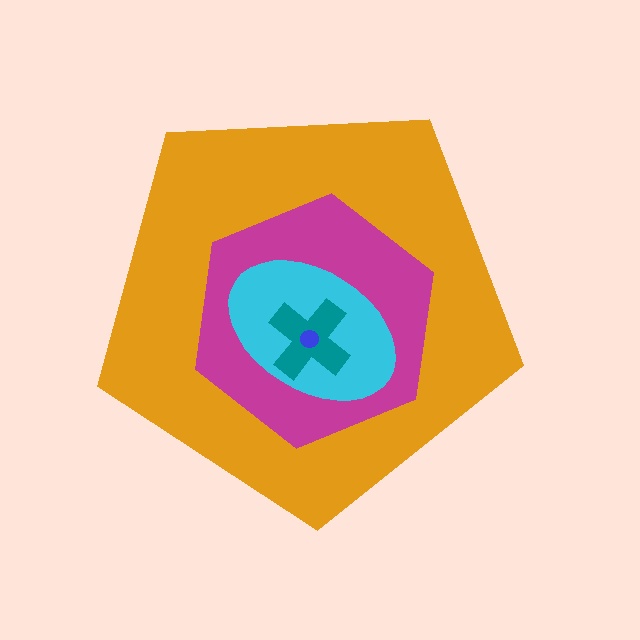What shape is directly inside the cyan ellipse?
The teal cross.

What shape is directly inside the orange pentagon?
The magenta hexagon.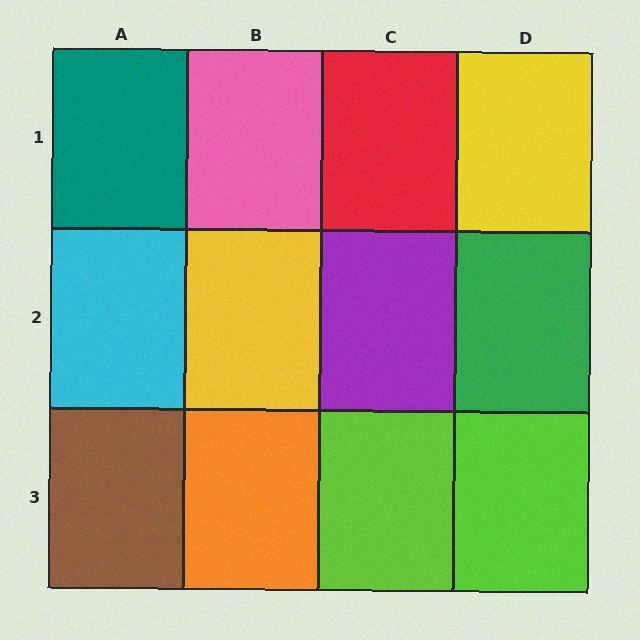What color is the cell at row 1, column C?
Red.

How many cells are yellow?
2 cells are yellow.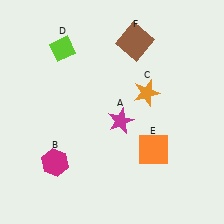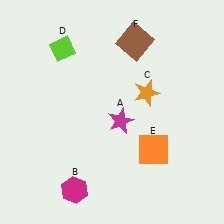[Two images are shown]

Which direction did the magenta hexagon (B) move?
The magenta hexagon (B) moved down.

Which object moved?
The magenta hexagon (B) moved down.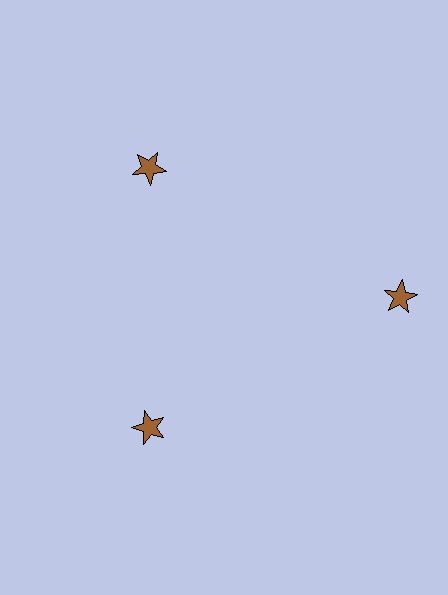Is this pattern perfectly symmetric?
No. The 3 brown stars are arranged in a ring, but one element near the 3 o'clock position is pushed outward from the center, breaking the 3-fold rotational symmetry.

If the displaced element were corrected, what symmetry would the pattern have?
It would have 3-fold rotational symmetry — the pattern would map onto itself every 120 degrees.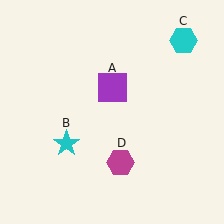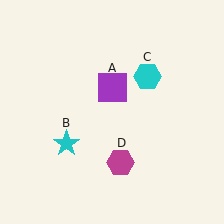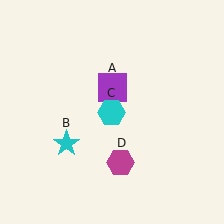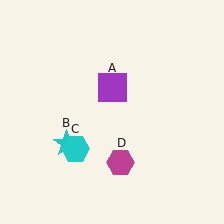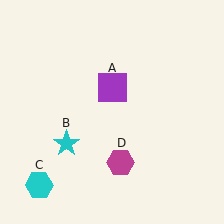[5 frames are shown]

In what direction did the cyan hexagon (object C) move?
The cyan hexagon (object C) moved down and to the left.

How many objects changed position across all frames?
1 object changed position: cyan hexagon (object C).